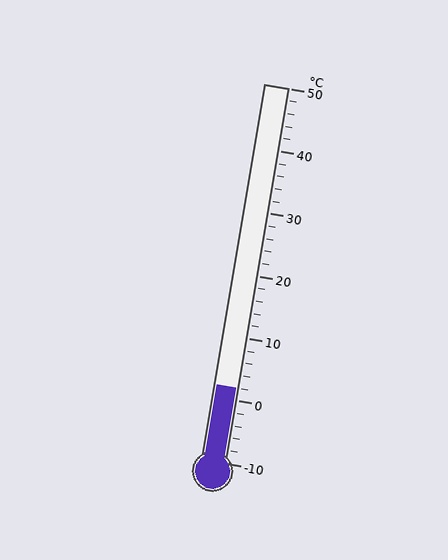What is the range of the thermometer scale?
The thermometer scale ranges from -10°C to 50°C.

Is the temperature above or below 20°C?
The temperature is below 20°C.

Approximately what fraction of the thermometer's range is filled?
The thermometer is filled to approximately 20% of its range.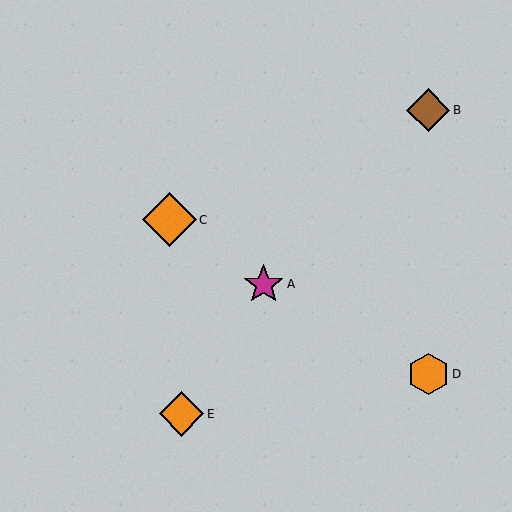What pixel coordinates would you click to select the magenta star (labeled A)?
Click at (264, 284) to select the magenta star A.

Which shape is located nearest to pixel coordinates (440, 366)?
The orange hexagon (labeled D) at (429, 374) is nearest to that location.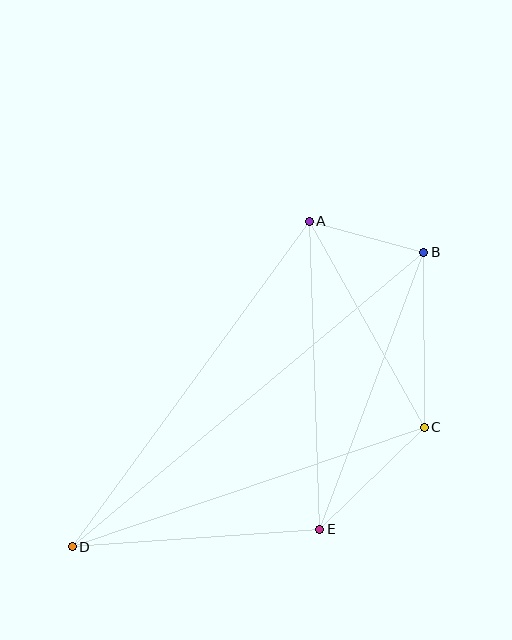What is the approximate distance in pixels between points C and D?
The distance between C and D is approximately 372 pixels.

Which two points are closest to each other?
Points A and B are closest to each other.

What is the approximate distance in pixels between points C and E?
The distance between C and E is approximately 146 pixels.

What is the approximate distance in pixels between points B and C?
The distance between B and C is approximately 175 pixels.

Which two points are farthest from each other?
Points B and D are farthest from each other.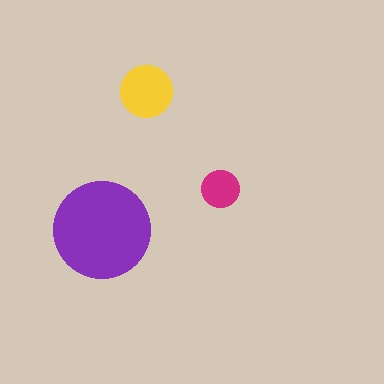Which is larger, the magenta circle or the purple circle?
The purple one.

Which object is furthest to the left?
The purple circle is leftmost.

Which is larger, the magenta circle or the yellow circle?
The yellow one.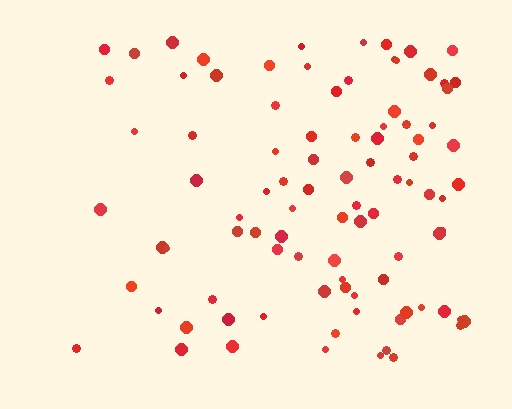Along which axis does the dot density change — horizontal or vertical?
Horizontal.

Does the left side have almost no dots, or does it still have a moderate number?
Still a moderate number, just noticeably fewer than the right.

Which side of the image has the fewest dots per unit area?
The left.